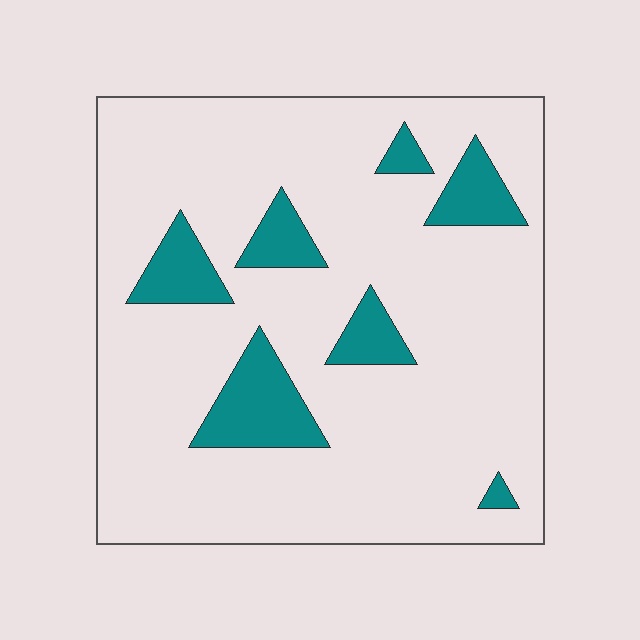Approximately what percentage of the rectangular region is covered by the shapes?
Approximately 15%.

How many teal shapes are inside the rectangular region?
7.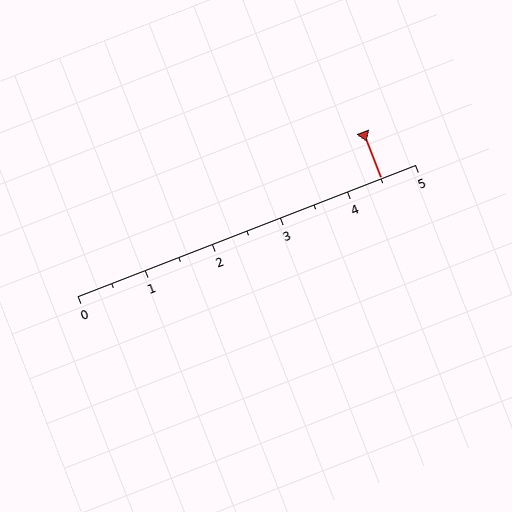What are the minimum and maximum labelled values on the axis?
The axis runs from 0 to 5.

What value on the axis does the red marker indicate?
The marker indicates approximately 4.5.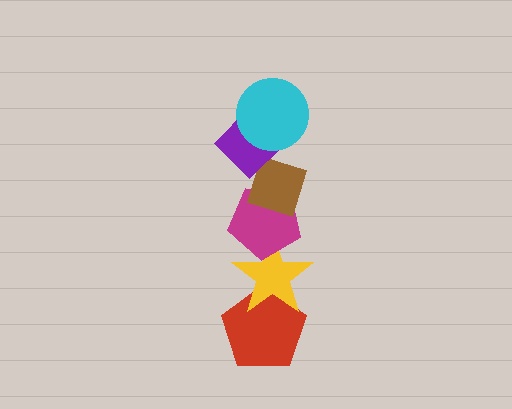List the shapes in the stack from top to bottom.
From top to bottom: the cyan circle, the purple diamond, the brown diamond, the magenta pentagon, the yellow star, the red pentagon.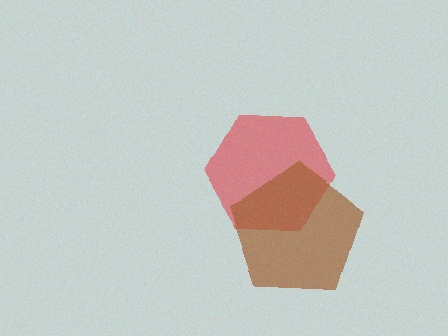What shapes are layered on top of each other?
The layered shapes are: a red hexagon, a brown pentagon.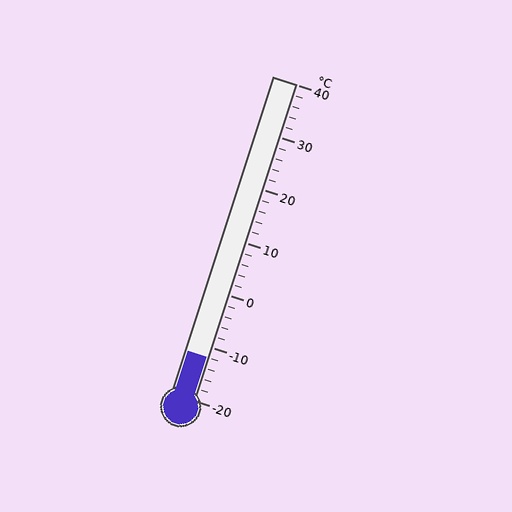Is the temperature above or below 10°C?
The temperature is below 10°C.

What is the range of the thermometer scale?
The thermometer scale ranges from -20°C to 40°C.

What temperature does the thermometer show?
The thermometer shows approximately -12°C.